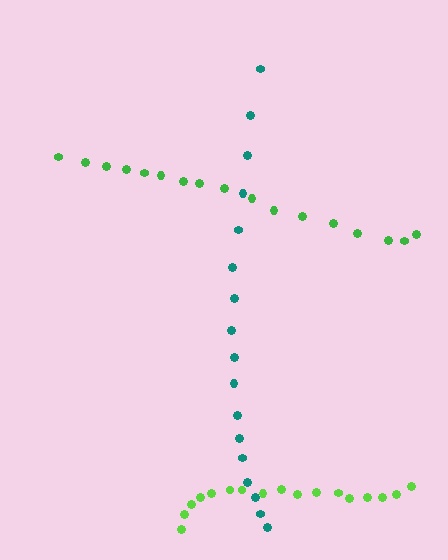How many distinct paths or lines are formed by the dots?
There are 3 distinct paths.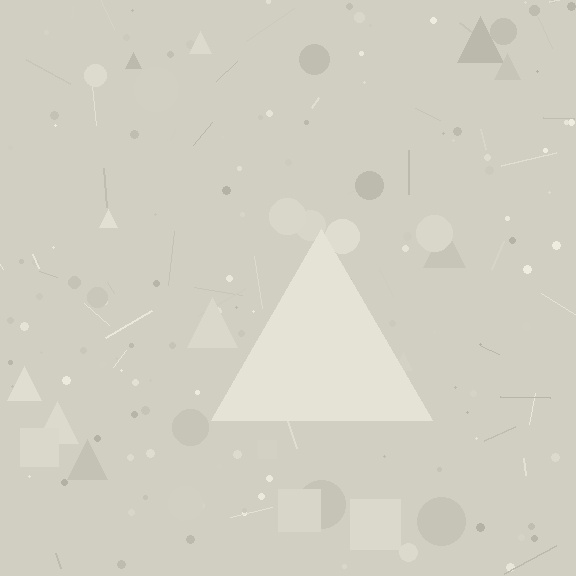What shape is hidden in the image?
A triangle is hidden in the image.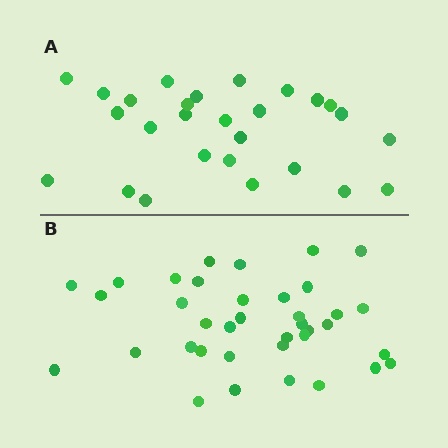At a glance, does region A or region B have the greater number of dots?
Region B (the bottom region) has more dots.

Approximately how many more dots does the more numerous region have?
Region B has roughly 10 or so more dots than region A.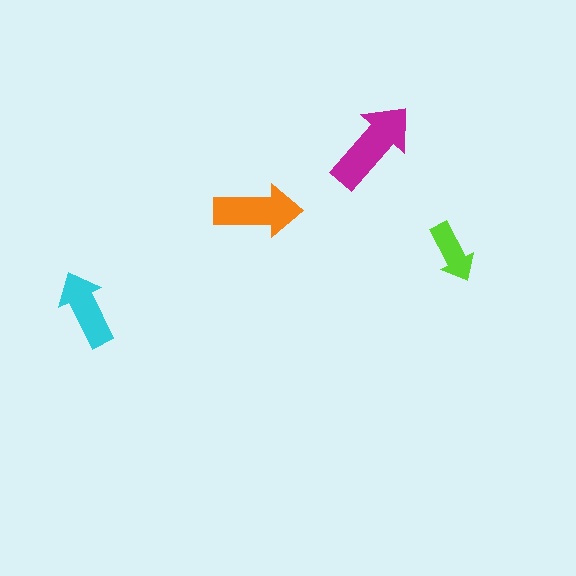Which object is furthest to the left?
The cyan arrow is leftmost.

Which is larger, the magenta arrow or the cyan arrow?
The magenta one.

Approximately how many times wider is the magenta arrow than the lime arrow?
About 1.5 times wider.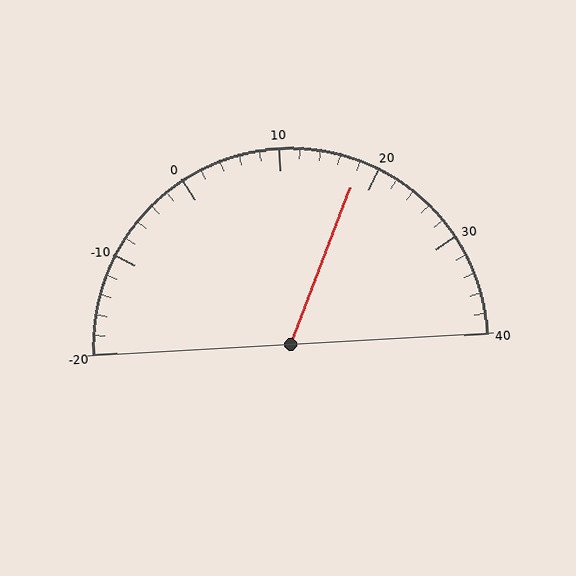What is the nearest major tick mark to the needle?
The nearest major tick mark is 20.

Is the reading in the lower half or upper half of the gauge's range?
The reading is in the upper half of the range (-20 to 40).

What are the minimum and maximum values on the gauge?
The gauge ranges from -20 to 40.